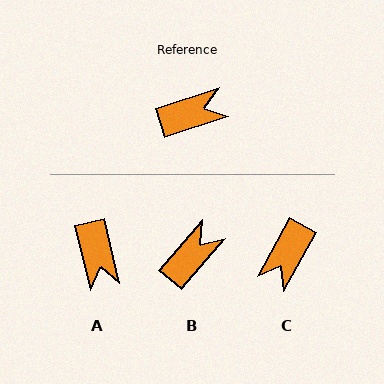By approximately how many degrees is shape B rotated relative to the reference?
Approximately 32 degrees counter-clockwise.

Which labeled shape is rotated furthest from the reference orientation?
C, about 137 degrees away.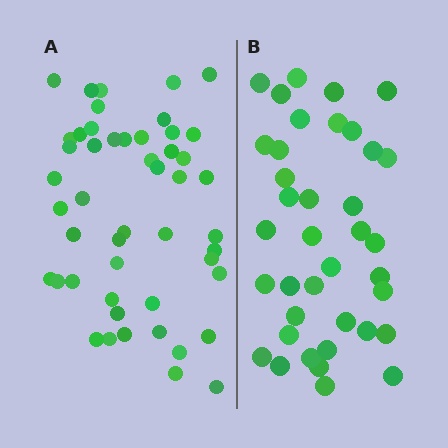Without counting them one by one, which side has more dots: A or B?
Region A (the left region) has more dots.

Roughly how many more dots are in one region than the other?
Region A has roughly 12 or so more dots than region B.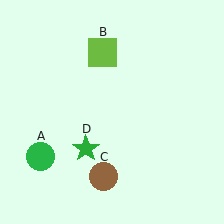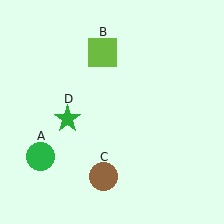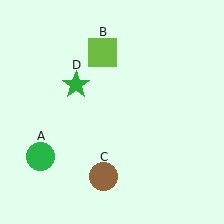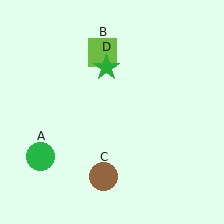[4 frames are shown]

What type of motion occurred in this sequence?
The green star (object D) rotated clockwise around the center of the scene.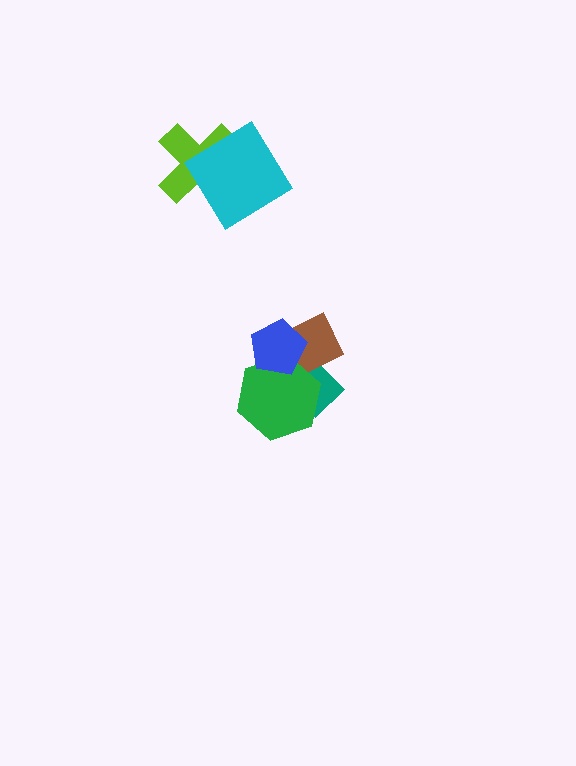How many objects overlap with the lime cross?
1 object overlaps with the lime cross.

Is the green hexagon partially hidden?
Yes, it is partially covered by another shape.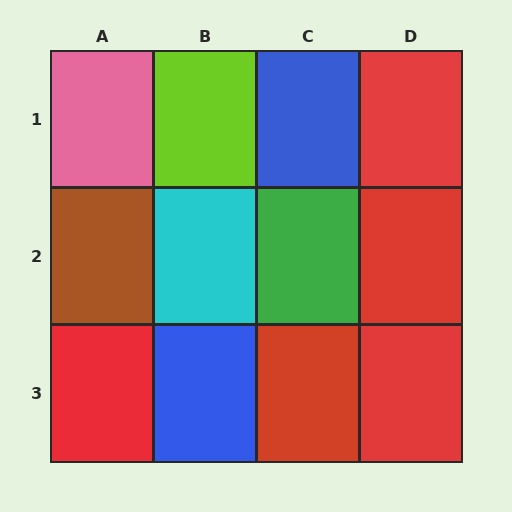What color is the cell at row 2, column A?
Brown.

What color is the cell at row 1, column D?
Red.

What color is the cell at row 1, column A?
Pink.